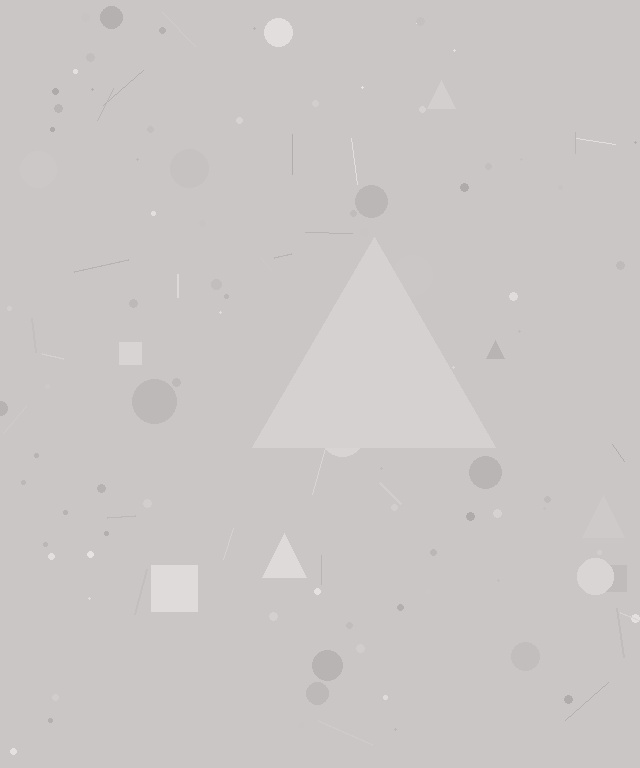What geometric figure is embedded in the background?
A triangle is embedded in the background.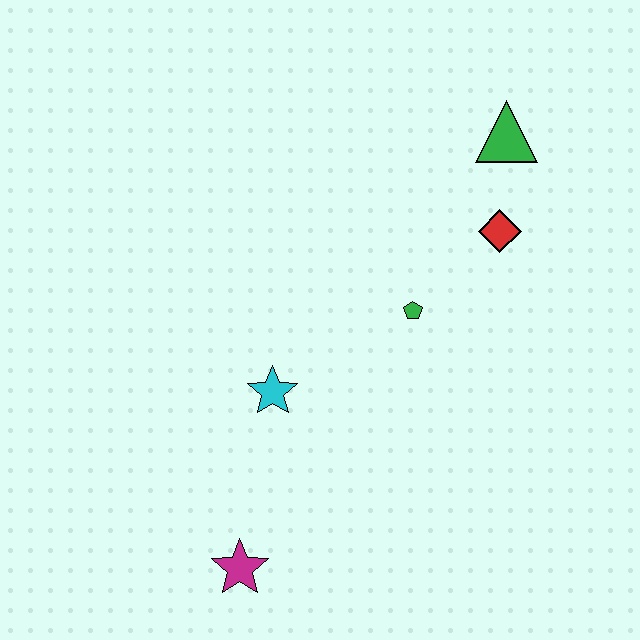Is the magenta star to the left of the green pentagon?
Yes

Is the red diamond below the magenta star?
No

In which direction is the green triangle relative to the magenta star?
The green triangle is above the magenta star.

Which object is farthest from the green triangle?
The magenta star is farthest from the green triangle.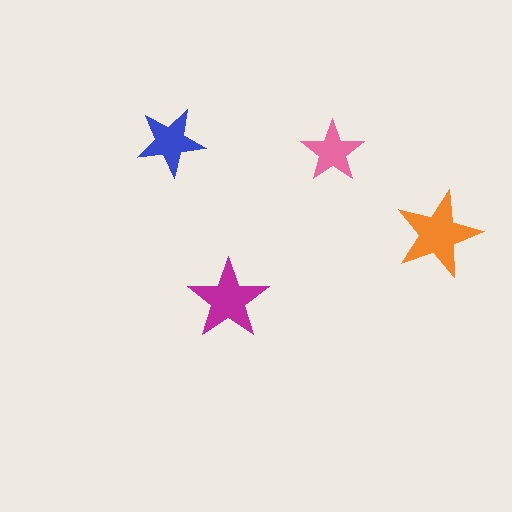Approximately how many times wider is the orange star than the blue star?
About 1.5 times wider.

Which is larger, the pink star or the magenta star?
The magenta one.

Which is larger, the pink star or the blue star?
The blue one.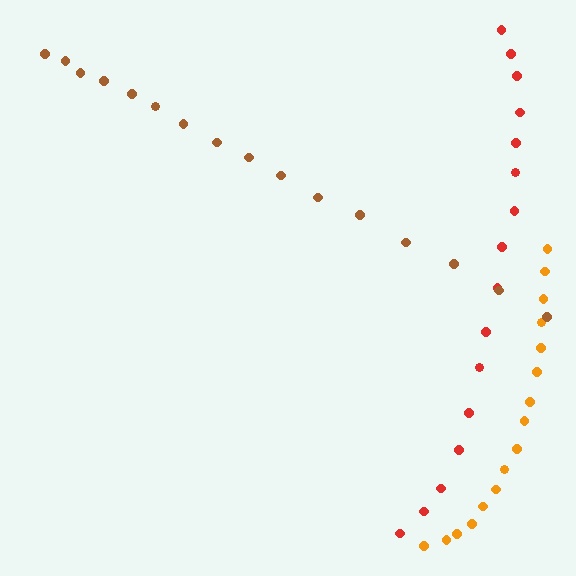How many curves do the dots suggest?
There are 3 distinct paths.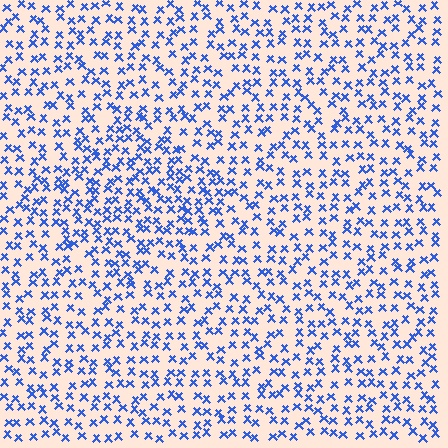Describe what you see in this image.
The image contains small blue elements arranged at two different densities. A diamond-shaped region is visible where the elements are more densely packed than the surrounding area.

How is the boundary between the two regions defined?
The boundary is defined by a change in element density (approximately 1.5x ratio). All elements are the same color, size, and shape.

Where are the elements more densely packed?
The elements are more densely packed inside the diamond boundary.